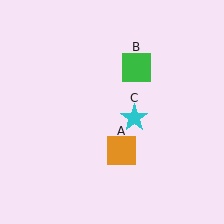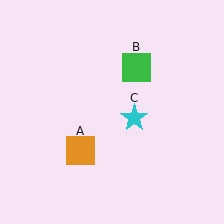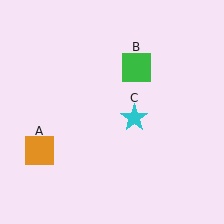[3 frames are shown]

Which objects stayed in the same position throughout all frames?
Green square (object B) and cyan star (object C) remained stationary.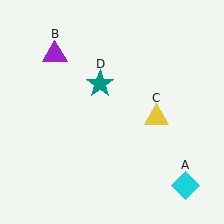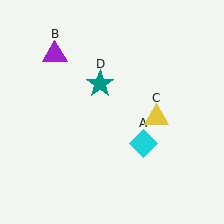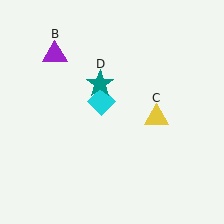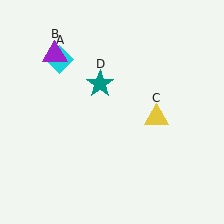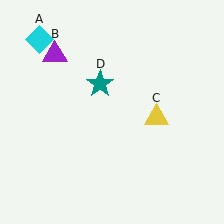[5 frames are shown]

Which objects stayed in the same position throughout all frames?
Purple triangle (object B) and yellow triangle (object C) and teal star (object D) remained stationary.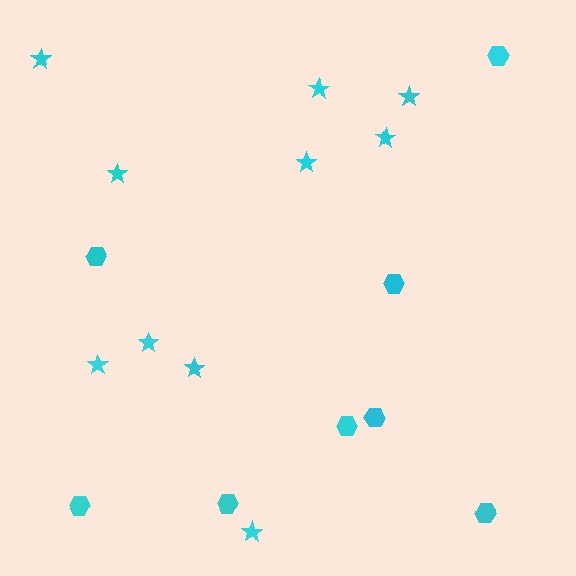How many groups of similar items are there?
There are 2 groups: one group of hexagons (8) and one group of stars (10).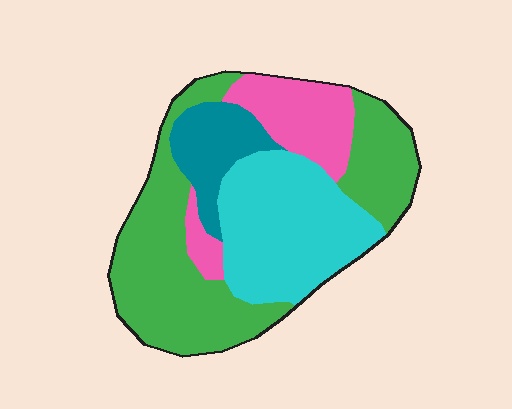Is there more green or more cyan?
Green.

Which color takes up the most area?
Green, at roughly 45%.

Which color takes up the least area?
Teal, at roughly 10%.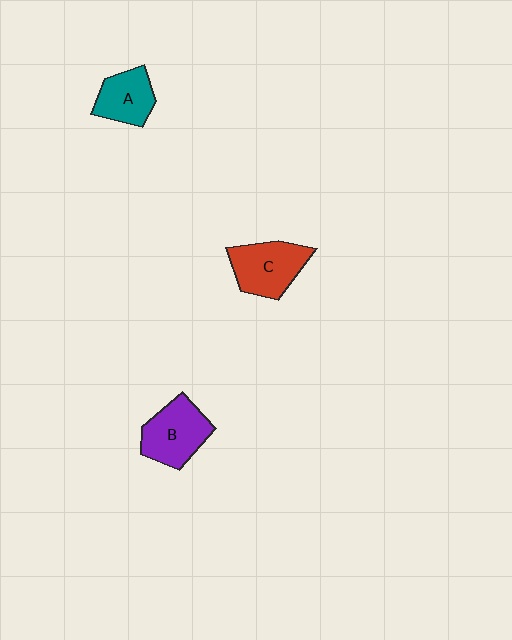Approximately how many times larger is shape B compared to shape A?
Approximately 1.3 times.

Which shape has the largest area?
Shape B (purple).